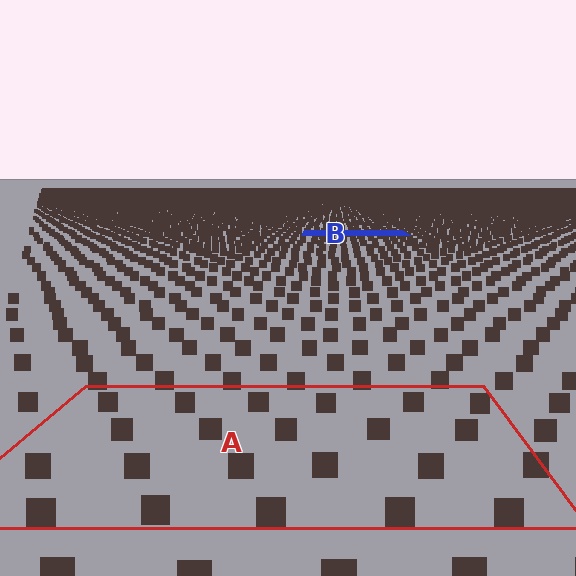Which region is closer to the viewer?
Region A is closer. The texture elements there are larger and more spread out.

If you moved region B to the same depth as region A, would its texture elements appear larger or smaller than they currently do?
They would appear larger. At a closer depth, the same texture elements are projected at a bigger on-screen size.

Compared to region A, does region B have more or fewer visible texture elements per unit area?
Region B has more texture elements per unit area — they are packed more densely because it is farther away.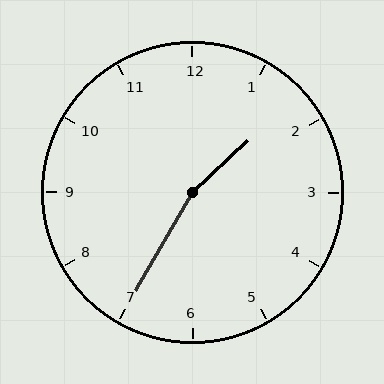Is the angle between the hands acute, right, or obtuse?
It is obtuse.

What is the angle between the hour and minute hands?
Approximately 162 degrees.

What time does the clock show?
1:35.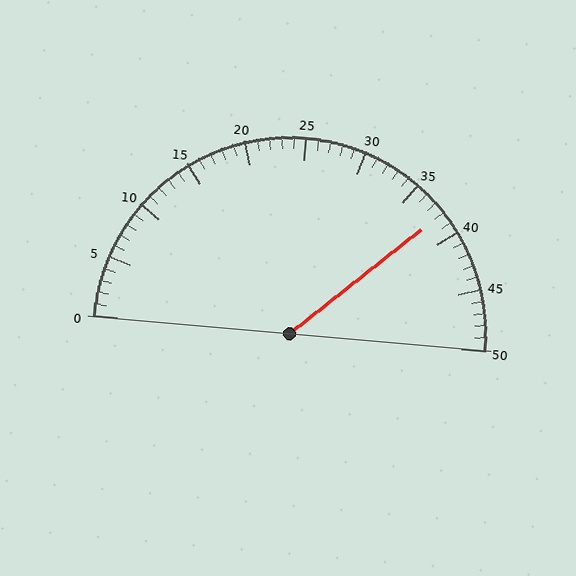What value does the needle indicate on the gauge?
The needle indicates approximately 38.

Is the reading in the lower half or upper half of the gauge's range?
The reading is in the upper half of the range (0 to 50).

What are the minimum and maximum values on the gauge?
The gauge ranges from 0 to 50.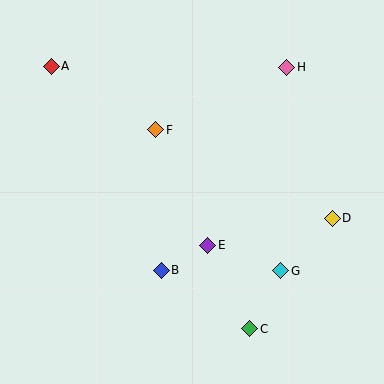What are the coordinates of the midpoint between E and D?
The midpoint between E and D is at (270, 232).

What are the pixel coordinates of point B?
Point B is at (161, 270).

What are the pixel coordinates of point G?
Point G is at (281, 271).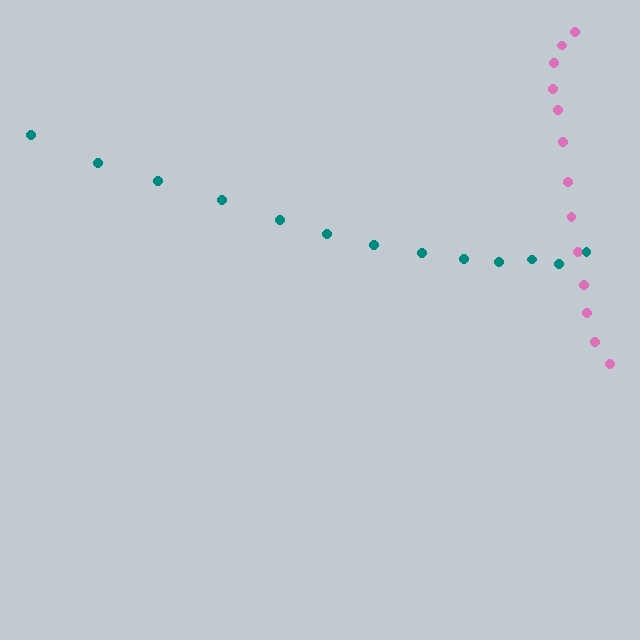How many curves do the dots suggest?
There are 2 distinct paths.